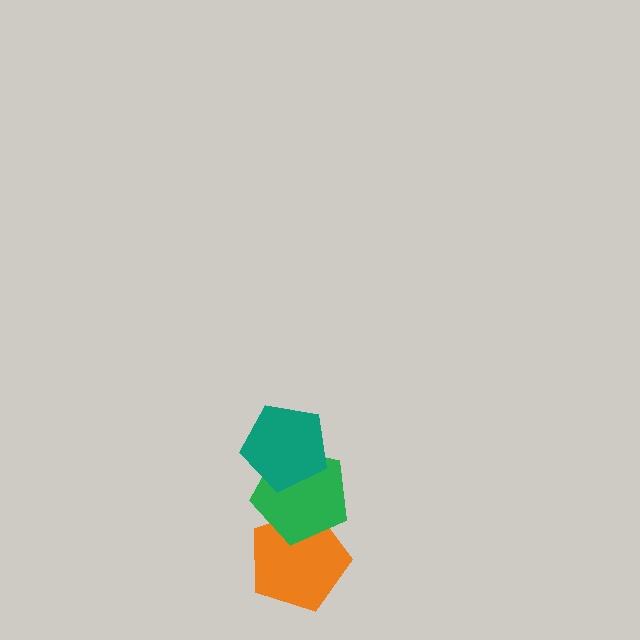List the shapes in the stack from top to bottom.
From top to bottom: the teal pentagon, the green pentagon, the orange pentagon.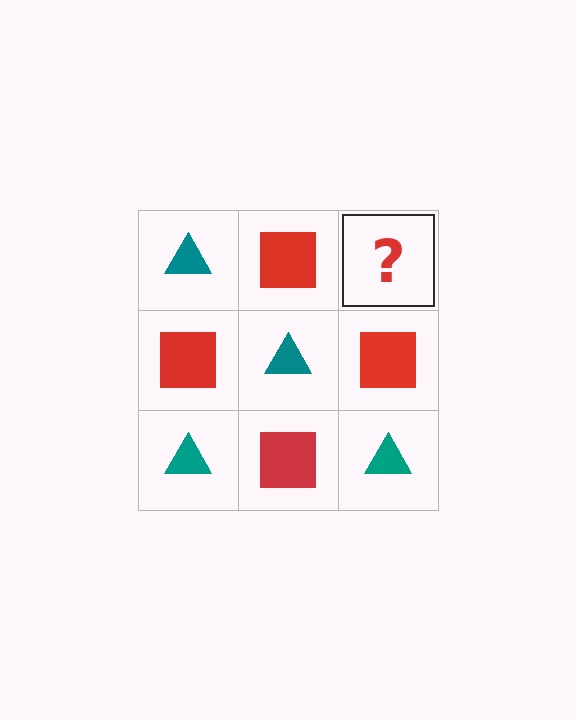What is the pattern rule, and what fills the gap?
The rule is that it alternates teal triangle and red square in a checkerboard pattern. The gap should be filled with a teal triangle.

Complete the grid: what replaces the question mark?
The question mark should be replaced with a teal triangle.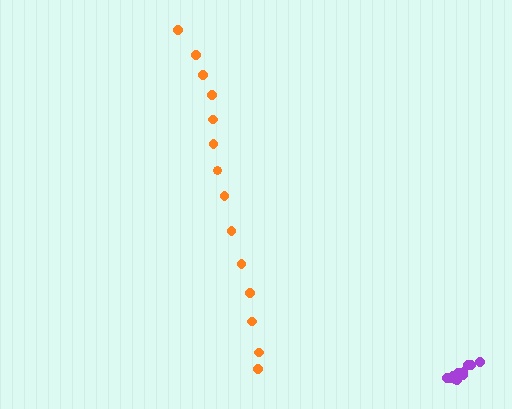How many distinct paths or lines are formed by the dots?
There are 2 distinct paths.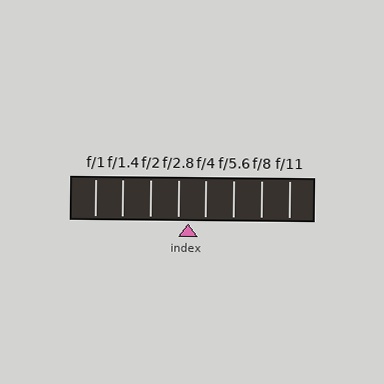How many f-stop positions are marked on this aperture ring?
There are 8 f-stop positions marked.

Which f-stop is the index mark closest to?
The index mark is closest to f/2.8.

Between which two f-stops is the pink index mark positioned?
The index mark is between f/2.8 and f/4.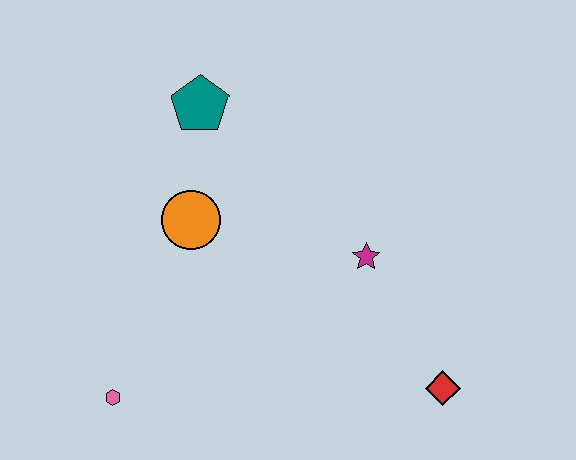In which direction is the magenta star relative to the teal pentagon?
The magenta star is to the right of the teal pentagon.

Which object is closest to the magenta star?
The red diamond is closest to the magenta star.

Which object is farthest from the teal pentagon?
The red diamond is farthest from the teal pentagon.